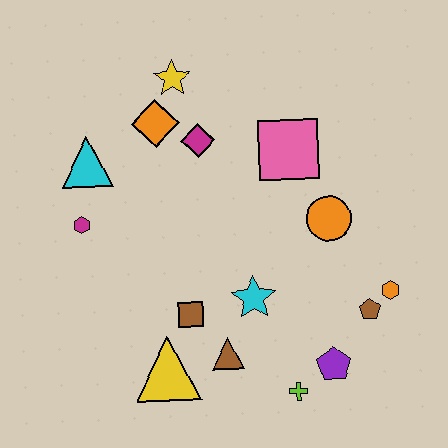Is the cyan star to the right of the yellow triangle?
Yes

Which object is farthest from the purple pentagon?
The yellow star is farthest from the purple pentagon.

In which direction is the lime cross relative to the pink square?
The lime cross is below the pink square.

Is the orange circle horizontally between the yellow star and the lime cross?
No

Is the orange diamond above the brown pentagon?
Yes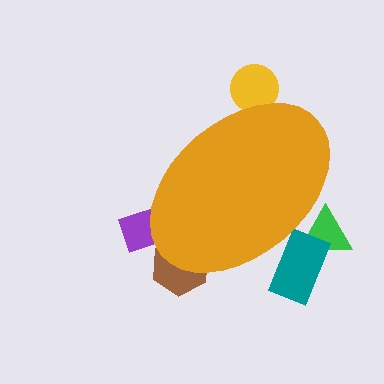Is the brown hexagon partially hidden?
Yes, the brown hexagon is partially hidden behind the orange ellipse.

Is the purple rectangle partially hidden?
Yes, the purple rectangle is partially hidden behind the orange ellipse.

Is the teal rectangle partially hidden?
Yes, the teal rectangle is partially hidden behind the orange ellipse.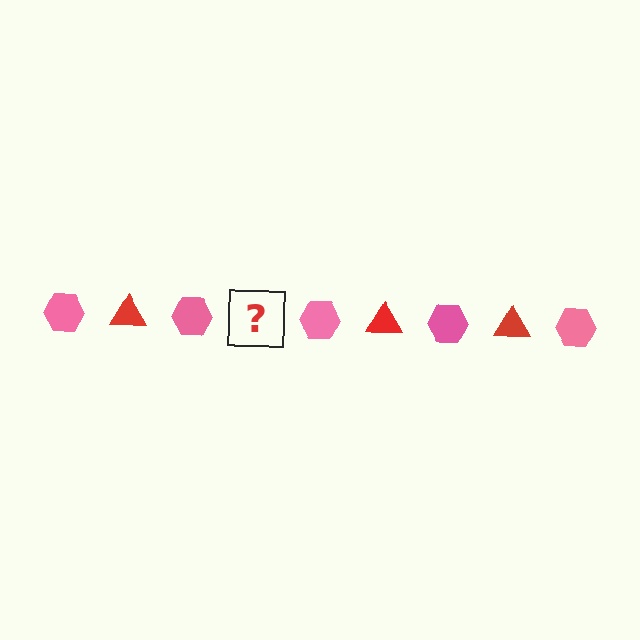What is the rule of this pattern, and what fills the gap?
The rule is that the pattern alternates between pink hexagon and red triangle. The gap should be filled with a red triangle.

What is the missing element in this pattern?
The missing element is a red triangle.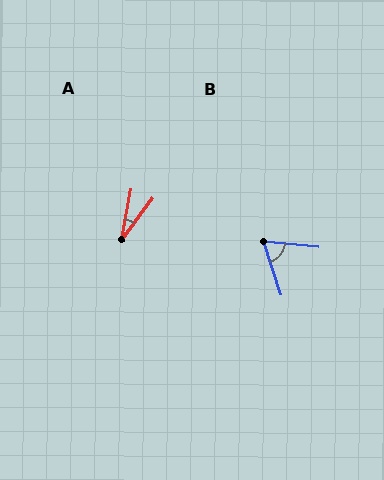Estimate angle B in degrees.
Approximately 67 degrees.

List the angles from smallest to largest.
A (26°), B (67°).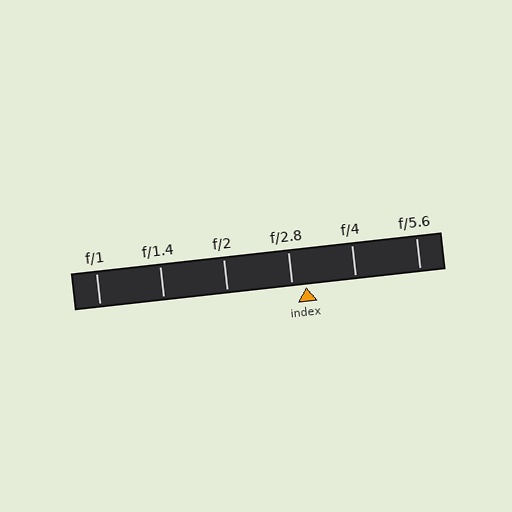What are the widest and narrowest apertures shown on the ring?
The widest aperture shown is f/1 and the narrowest is f/5.6.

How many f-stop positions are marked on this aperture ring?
There are 6 f-stop positions marked.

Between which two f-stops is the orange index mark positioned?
The index mark is between f/2.8 and f/4.